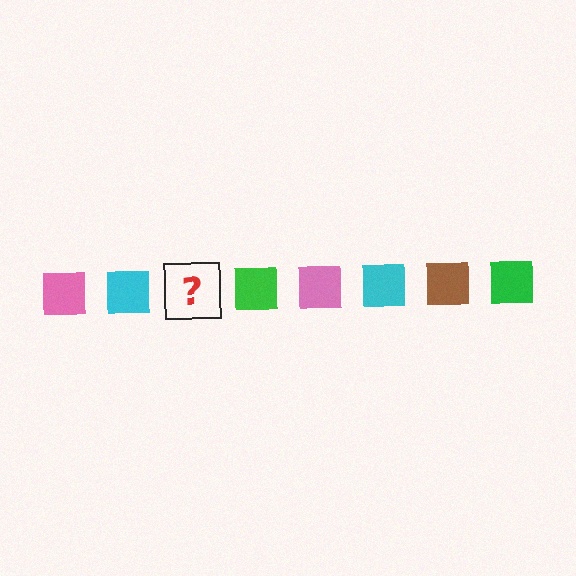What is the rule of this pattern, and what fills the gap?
The rule is that the pattern cycles through pink, cyan, brown, green squares. The gap should be filled with a brown square.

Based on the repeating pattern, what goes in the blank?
The blank should be a brown square.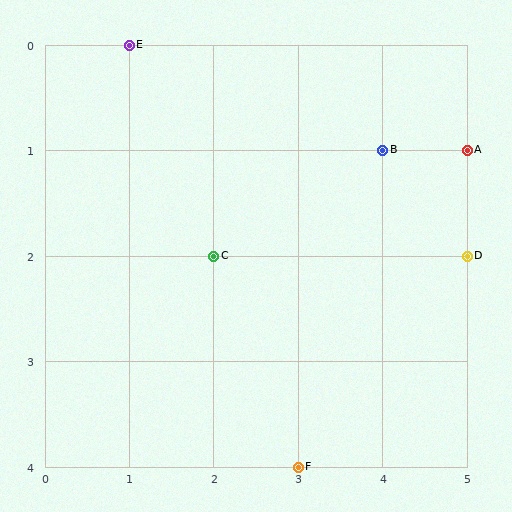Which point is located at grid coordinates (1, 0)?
Point E is at (1, 0).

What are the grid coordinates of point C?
Point C is at grid coordinates (2, 2).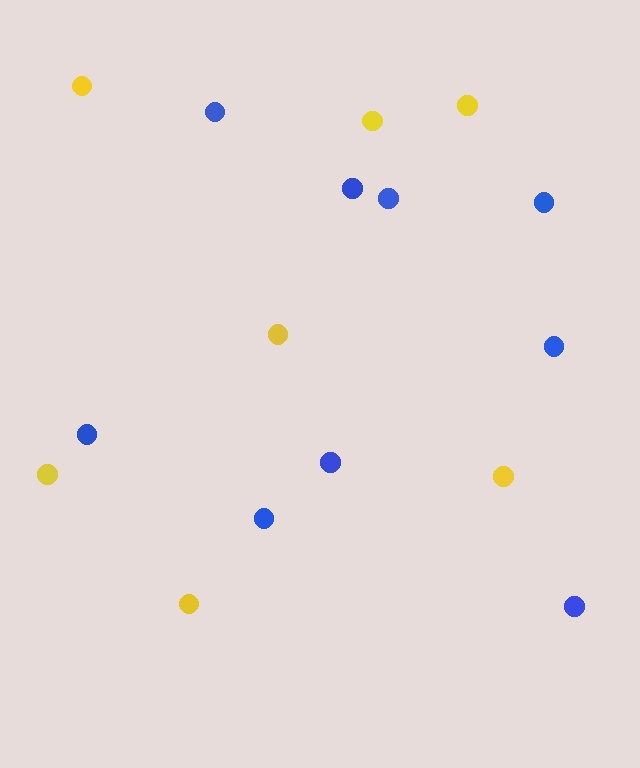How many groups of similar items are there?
There are 2 groups: one group of yellow circles (7) and one group of blue circles (9).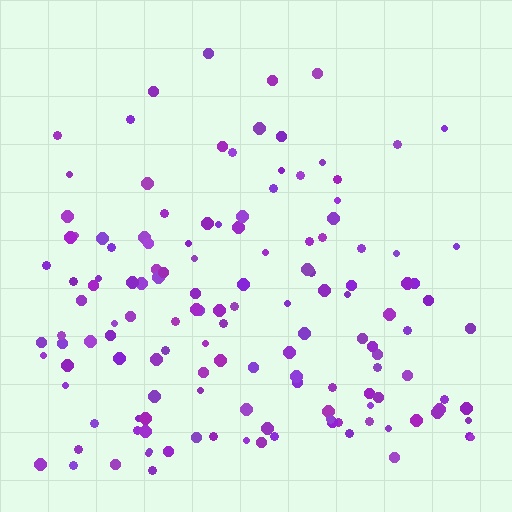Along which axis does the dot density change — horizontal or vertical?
Vertical.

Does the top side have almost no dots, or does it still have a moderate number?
Still a moderate number, just noticeably fewer than the bottom.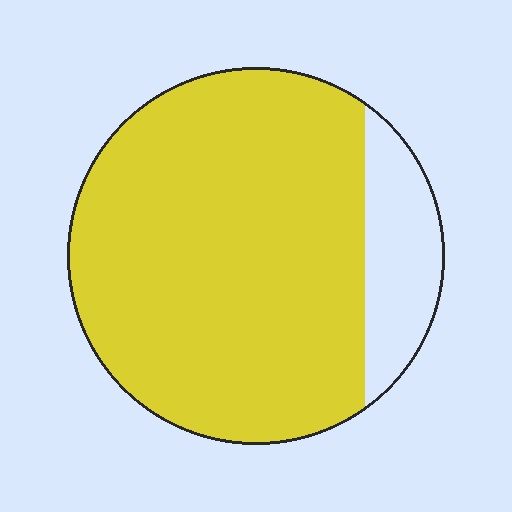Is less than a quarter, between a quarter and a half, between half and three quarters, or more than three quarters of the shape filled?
More than three quarters.